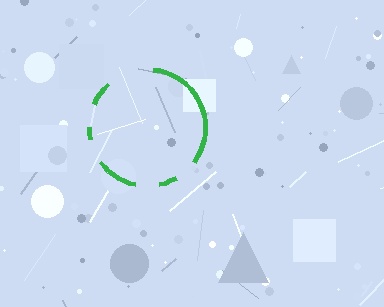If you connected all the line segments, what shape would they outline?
They would outline a circle.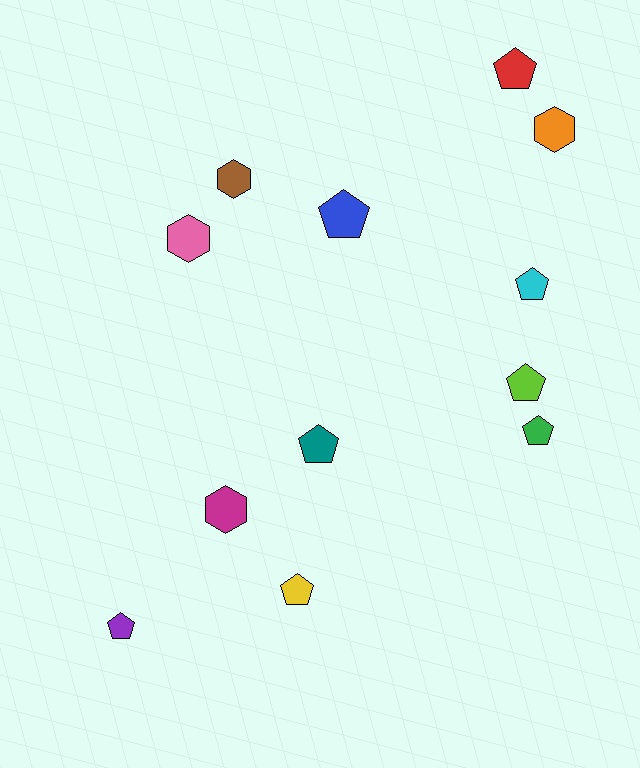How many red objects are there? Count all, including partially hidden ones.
There is 1 red object.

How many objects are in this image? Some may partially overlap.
There are 12 objects.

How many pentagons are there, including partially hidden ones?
There are 8 pentagons.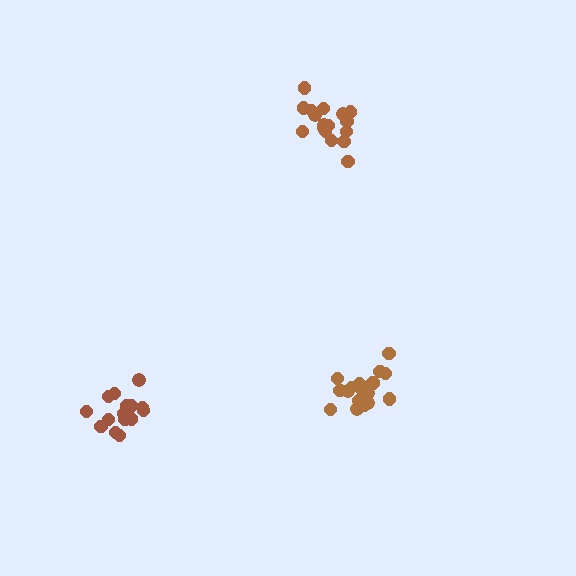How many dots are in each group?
Group 1: 16 dots, Group 2: 18 dots, Group 3: 17 dots (51 total).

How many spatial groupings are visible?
There are 3 spatial groupings.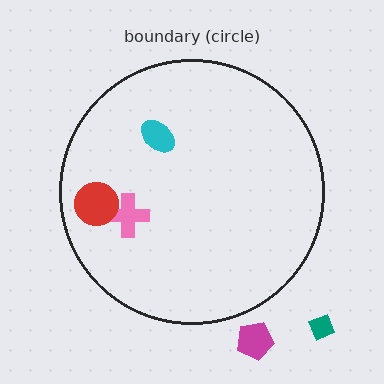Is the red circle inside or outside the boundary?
Inside.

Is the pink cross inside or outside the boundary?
Inside.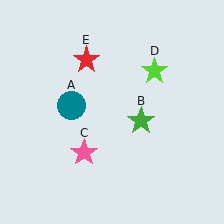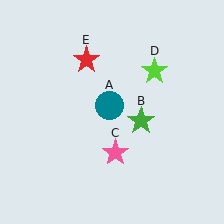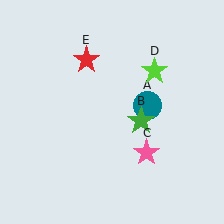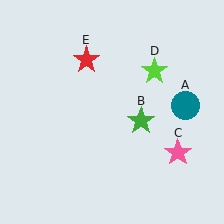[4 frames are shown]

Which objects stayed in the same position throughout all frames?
Green star (object B) and lime star (object D) and red star (object E) remained stationary.